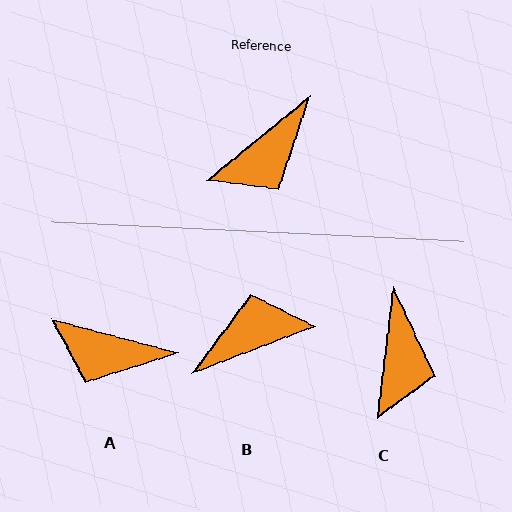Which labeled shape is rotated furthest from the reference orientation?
B, about 162 degrees away.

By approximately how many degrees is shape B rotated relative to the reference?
Approximately 162 degrees counter-clockwise.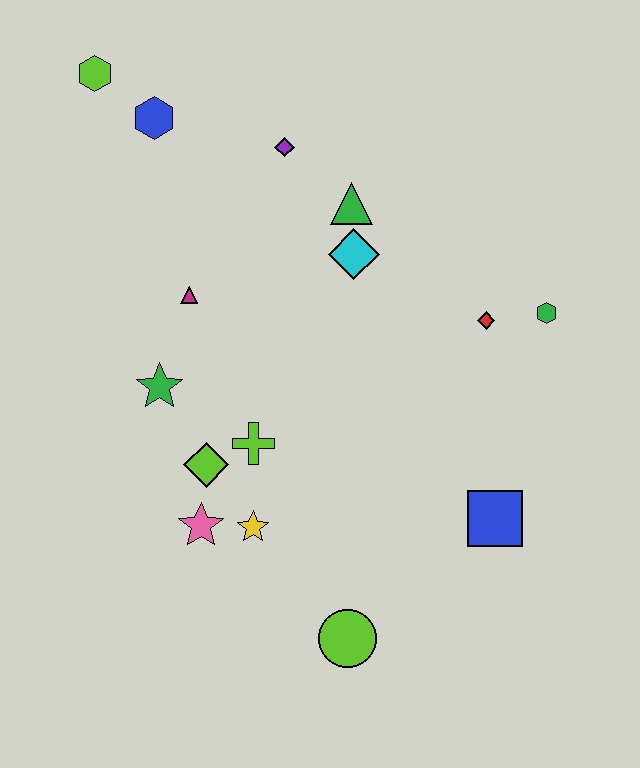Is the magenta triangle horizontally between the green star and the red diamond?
Yes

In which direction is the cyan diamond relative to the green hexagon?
The cyan diamond is to the left of the green hexagon.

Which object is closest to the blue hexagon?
The lime hexagon is closest to the blue hexagon.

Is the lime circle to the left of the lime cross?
No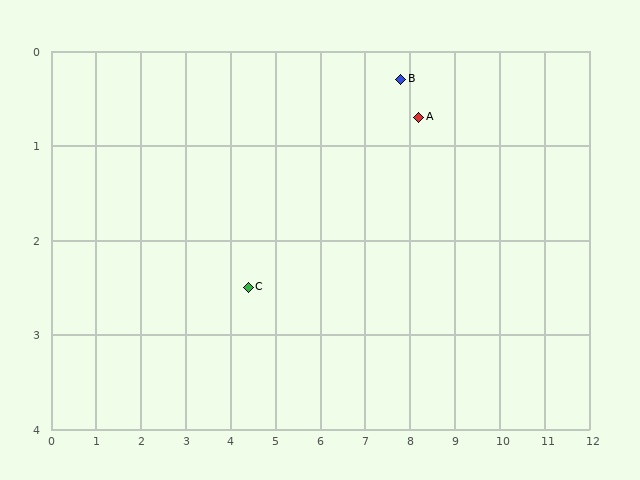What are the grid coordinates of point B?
Point B is at approximately (7.8, 0.3).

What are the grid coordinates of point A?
Point A is at approximately (8.2, 0.7).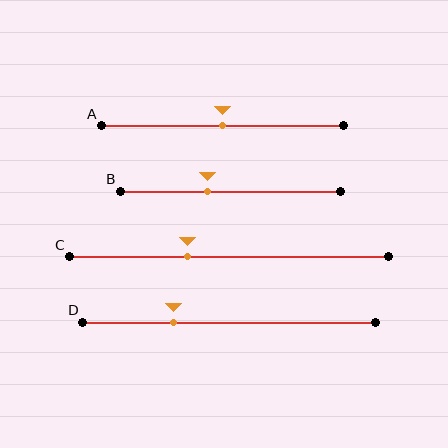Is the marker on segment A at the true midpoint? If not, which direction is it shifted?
Yes, the marker on segment A is at the true midpoint.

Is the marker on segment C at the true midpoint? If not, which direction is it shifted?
No, the marker on segment C is shifted to the left by about 13% of the segment length.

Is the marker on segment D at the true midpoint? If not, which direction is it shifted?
No, the marker on segment D is shifted to the left by about 19% of the segment length.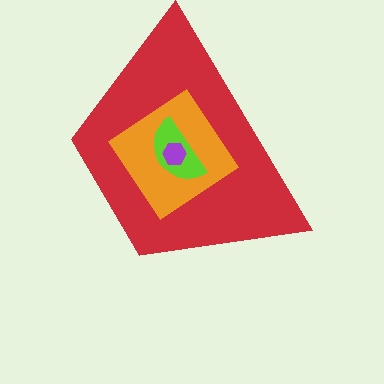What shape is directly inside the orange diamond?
The lime semicircle.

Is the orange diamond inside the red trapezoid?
Yes.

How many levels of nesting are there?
4.